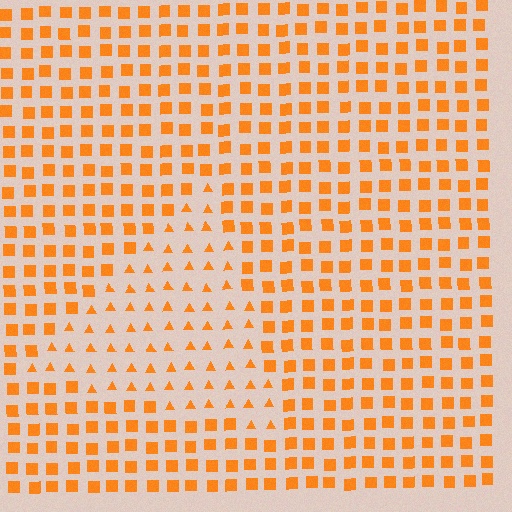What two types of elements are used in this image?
The image uses triangles inside the triangle region and squares outside it.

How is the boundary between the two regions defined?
The boundary is defined by a change in element shape: triangles inside vs. squares outside. All elements share the same color and spacing.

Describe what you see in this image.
The image is filled with small orange elements arranged in a uniform grid. A triangle-shaped region contains triangles, while the surrounding area contains squares. The boundary is defined purely by the change in element shape.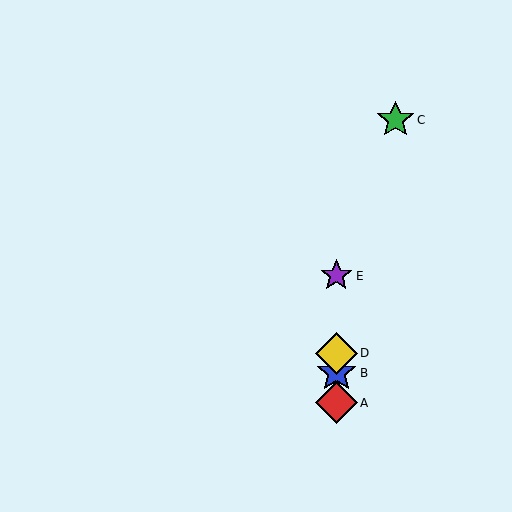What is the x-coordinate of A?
Object A is at x≈336.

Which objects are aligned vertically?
Objects A, B, D, E are aligned vertically.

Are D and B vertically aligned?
Yes, both are at x≈336.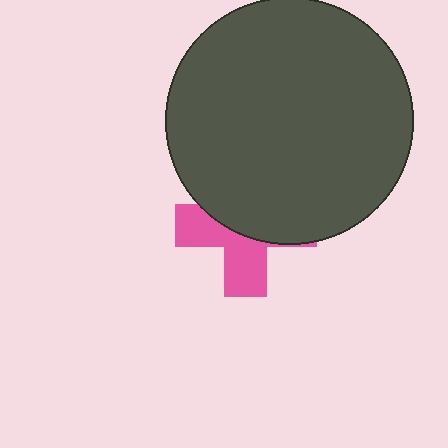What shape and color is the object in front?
The object in front is a dark gray circle.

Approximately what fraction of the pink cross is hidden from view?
Roughly 56% of the pink cross is hidden behind the dark gray circle.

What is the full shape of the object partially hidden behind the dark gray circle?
The partially hidden object is a pink cross.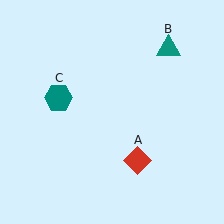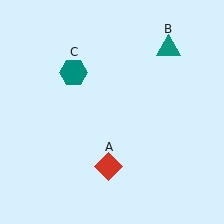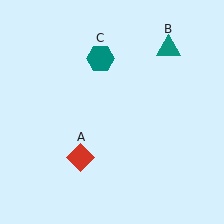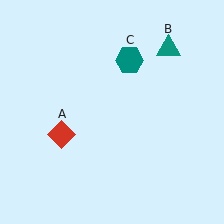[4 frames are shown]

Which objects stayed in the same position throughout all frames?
Teal triangle (object B) remained stationary.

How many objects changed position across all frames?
2 objects changed position: red diamond (object A), teal hexagon (object C).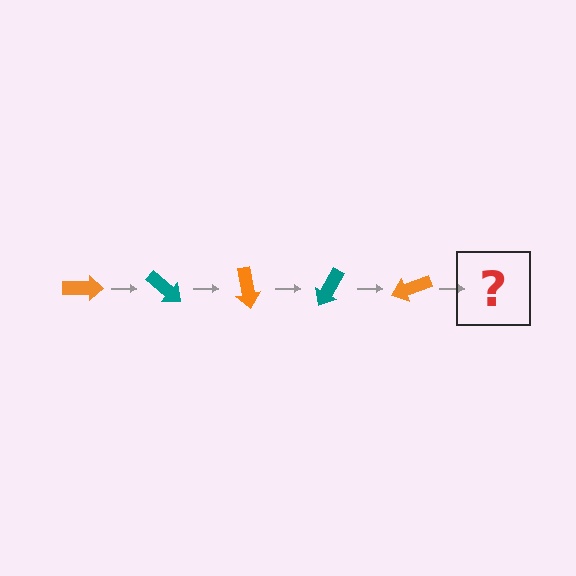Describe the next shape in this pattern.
It should be a teal arrow, rotated 200 degrees from the start.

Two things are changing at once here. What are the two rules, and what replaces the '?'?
The two rules are that it rotates 40 degrees each step and the color cycles through orange and teal. The '?' should be a teal arrow, rotated 200 degrees from the start.